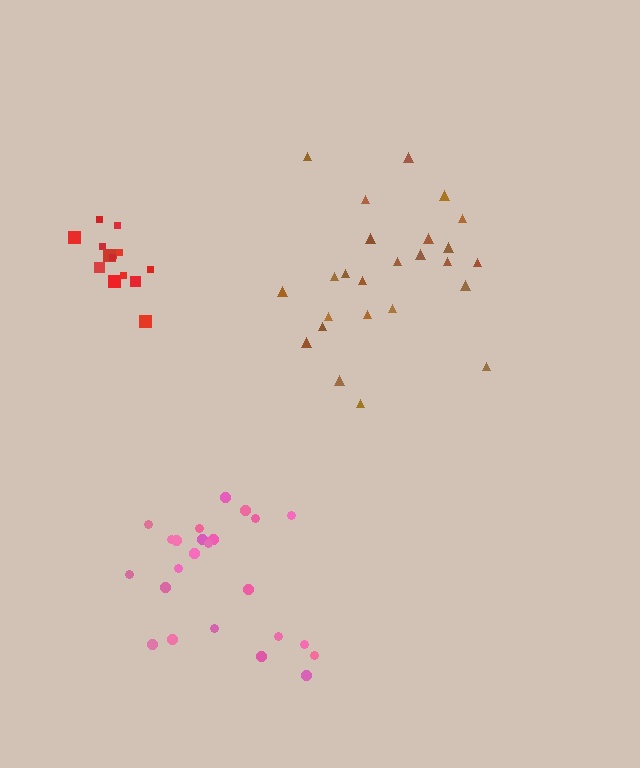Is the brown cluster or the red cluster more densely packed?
Red.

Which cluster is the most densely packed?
Red.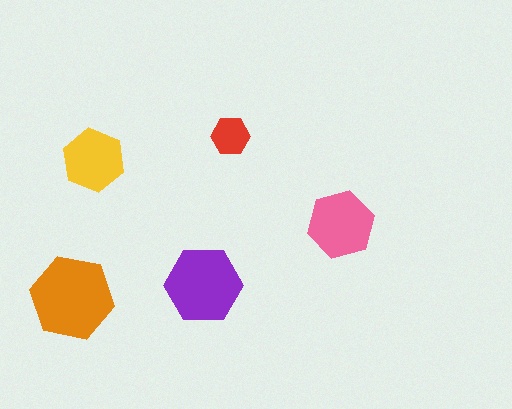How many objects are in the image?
There are 5 objects in the image.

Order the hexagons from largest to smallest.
the orange one, the purple one, the pink one, the yellow one, the red one.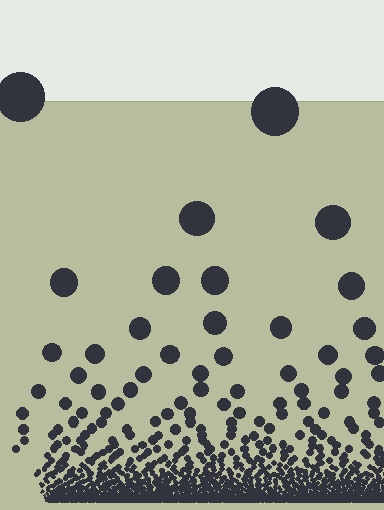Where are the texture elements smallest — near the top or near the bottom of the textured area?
Near the bottom.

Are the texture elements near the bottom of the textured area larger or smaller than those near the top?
Smaller. The gradient is inverted — elements near the bottom are smaller and denser.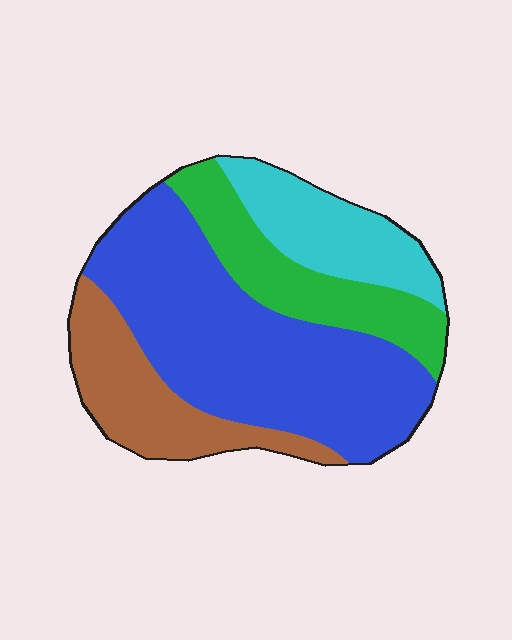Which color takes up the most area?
Blue, at roughly 45%.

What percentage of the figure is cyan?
Cyan covers about 15% of the figure.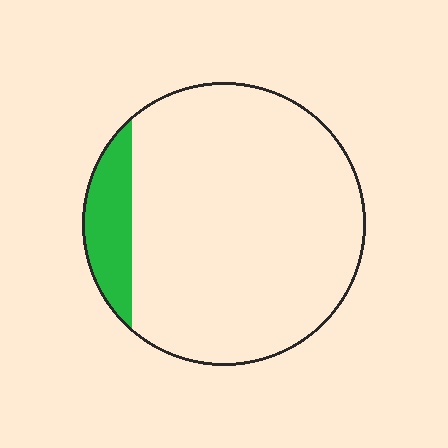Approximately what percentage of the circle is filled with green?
Approximately 10%.